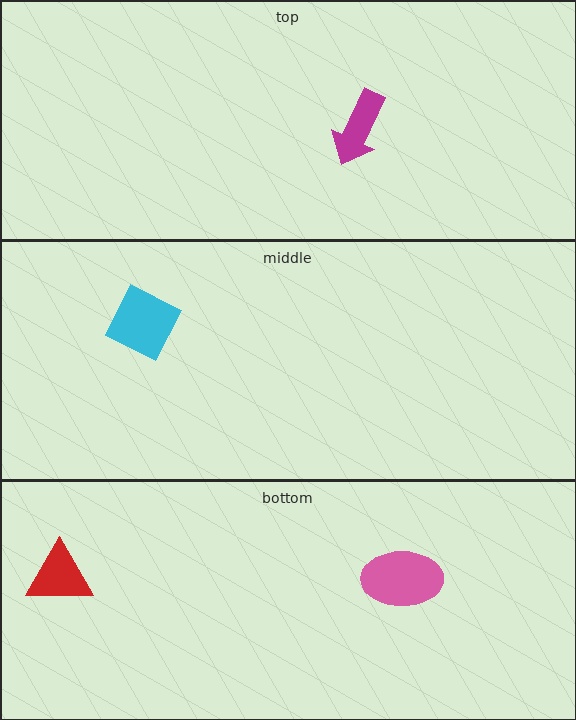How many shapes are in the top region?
1.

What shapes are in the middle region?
The cyan diamond.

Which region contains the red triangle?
The bottom region.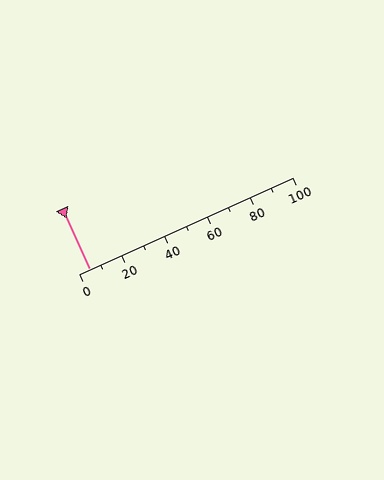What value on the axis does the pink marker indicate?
The marker indicates approximately 5.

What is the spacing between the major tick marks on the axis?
The major ticks are spaced 20 apart.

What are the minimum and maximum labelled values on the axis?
The axis runs from 0 to 100.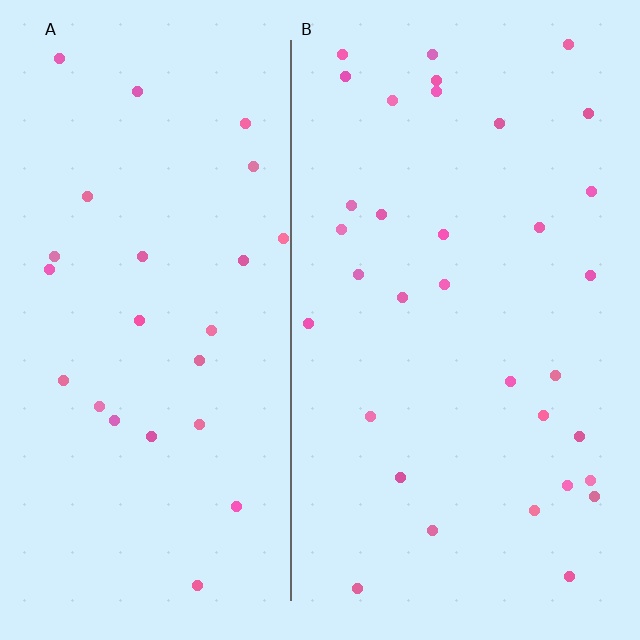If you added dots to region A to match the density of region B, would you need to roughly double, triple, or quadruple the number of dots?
Approximately double.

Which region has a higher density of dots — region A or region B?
B (the right).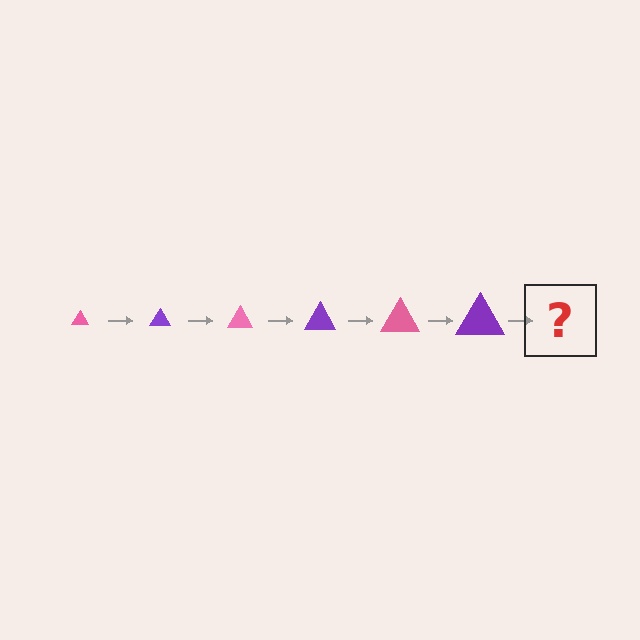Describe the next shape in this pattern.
It should be a pink triangle, larger than the previous one.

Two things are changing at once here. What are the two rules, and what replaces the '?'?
The two rules are that the triangle grows larger each step and the color cycles through pink and purple. The '?' should be a pink triangle, larger than the previous one.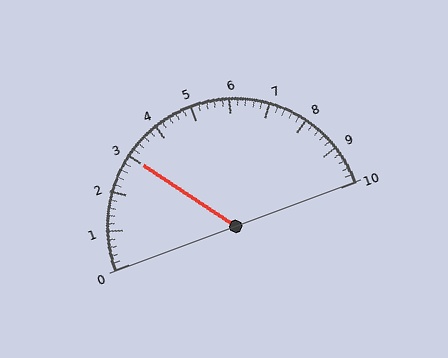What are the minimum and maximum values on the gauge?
The gauge ranges from 0 to 10.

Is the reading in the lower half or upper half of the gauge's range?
The reading is in the lower half of the range (0 to 10).